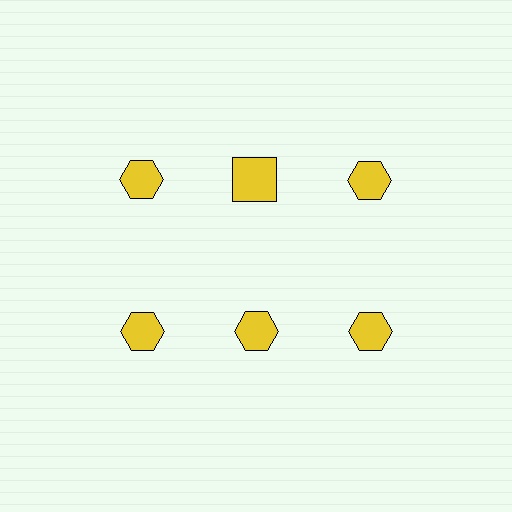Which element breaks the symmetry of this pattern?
The yellow square in the top row, second from left column breaks the symmetry. All other shapes are yellow hexagons.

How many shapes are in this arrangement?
There are 6 shapes arranged in a grid pattern.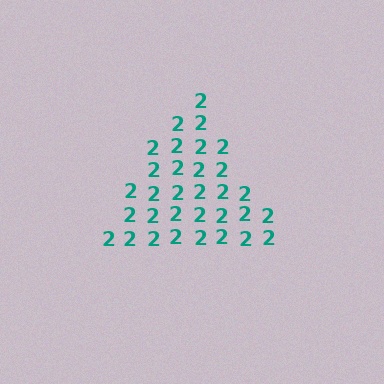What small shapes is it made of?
It is made of small digit 2's.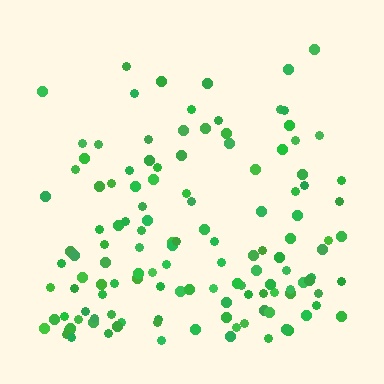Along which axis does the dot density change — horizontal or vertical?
Vertical.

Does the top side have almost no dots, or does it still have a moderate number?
Still a moderate number, just noticeably fewer than the bottom.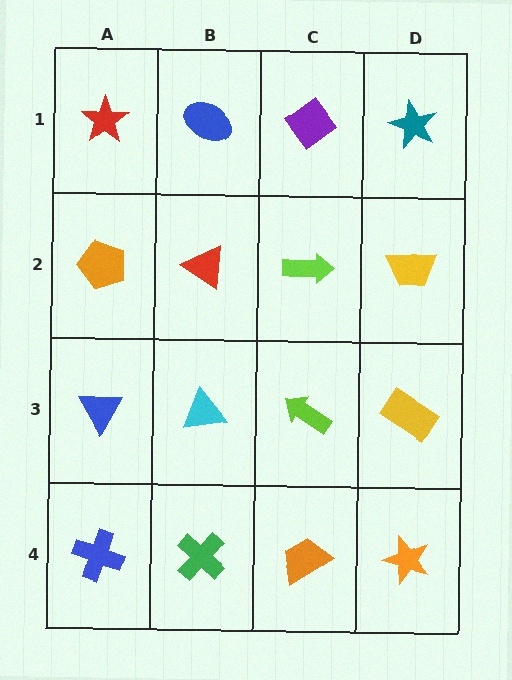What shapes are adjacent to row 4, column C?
A lime arrow (row 3, column C), a green cross (row 4, column B), an orange star (row 4, column D).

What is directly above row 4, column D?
A yellow rectangle.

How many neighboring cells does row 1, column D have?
2.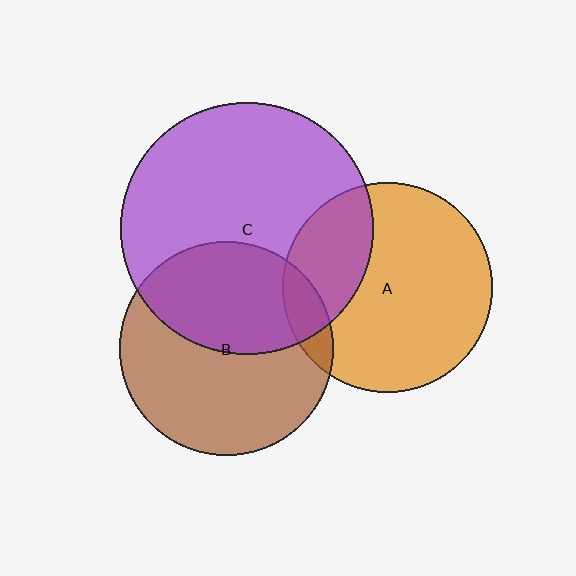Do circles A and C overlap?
Yes.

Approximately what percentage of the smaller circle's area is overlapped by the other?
Approximately 25%.